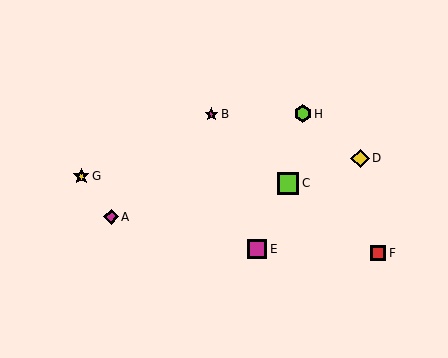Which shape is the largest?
The lime square (labeled C) is the largest.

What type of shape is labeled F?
Shape F is a red square.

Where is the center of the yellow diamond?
The center of the yellow diamond is at (360, 158).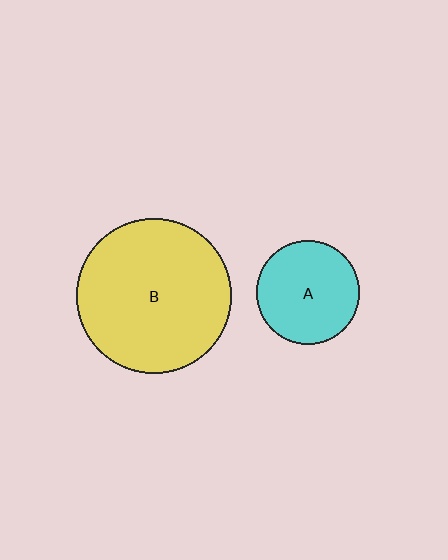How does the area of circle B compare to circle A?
Approximately 2.3 times.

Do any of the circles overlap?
No, none of the circles overlap.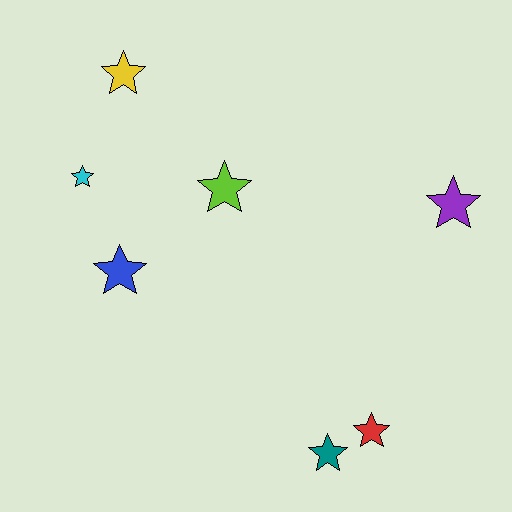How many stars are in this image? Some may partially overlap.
There are 7 stars.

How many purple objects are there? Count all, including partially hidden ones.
There is 1 purple object.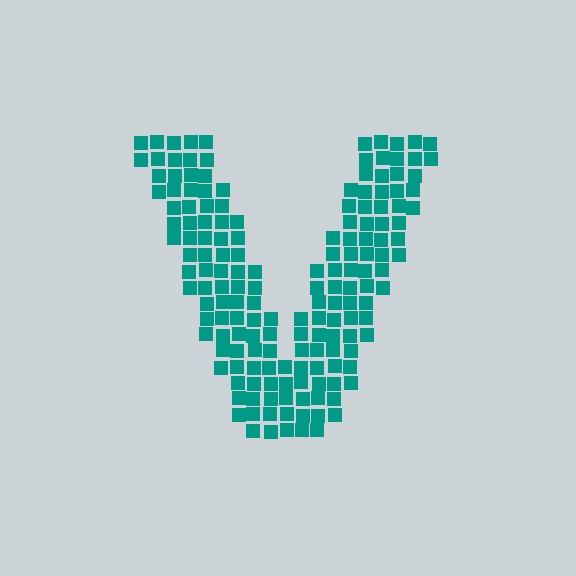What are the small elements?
The small elements are squares.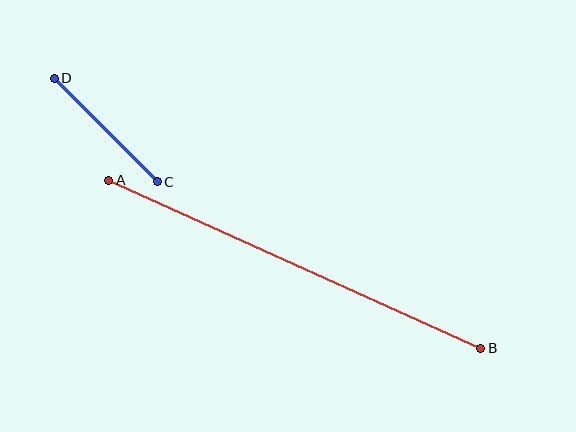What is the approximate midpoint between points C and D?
The midpoint is at approximately (106, 130) pixels.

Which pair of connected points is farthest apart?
Points A and B are farthest apart.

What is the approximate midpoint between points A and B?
The midpoint is at approximately (295, 264) pixels.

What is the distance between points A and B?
The distance is approximately 408 pixels.